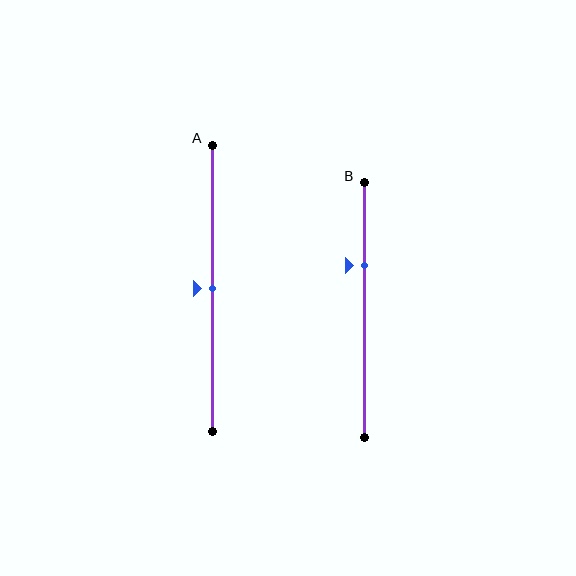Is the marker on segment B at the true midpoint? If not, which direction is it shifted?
No, the marker on segment B is shifted upward by about 18% of the segment length.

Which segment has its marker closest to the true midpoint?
Segment A has its marker closest to the true midpoint.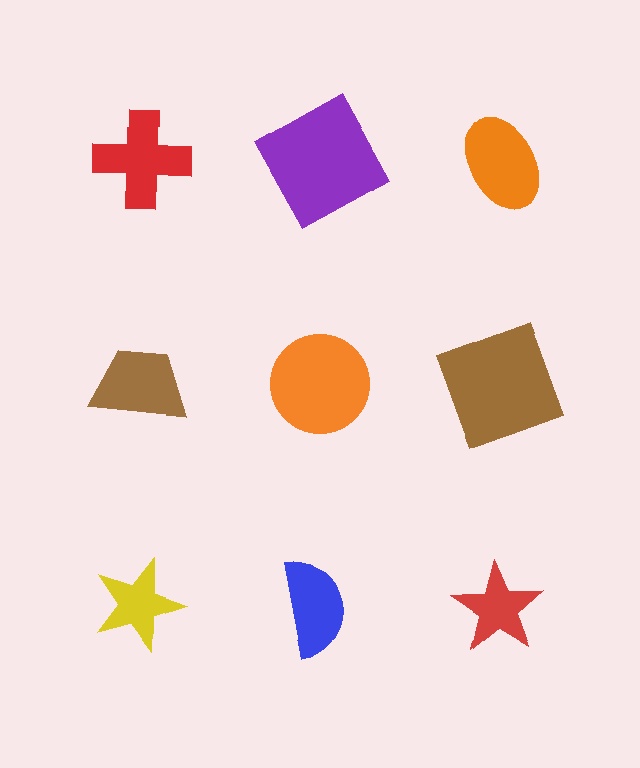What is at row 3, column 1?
A yellow star.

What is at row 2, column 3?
A brown square.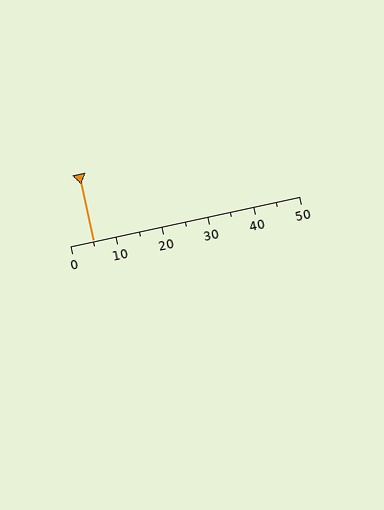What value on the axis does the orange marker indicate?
The marker indicates approximately 5.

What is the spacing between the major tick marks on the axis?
The major ticks are spaced 10 apart.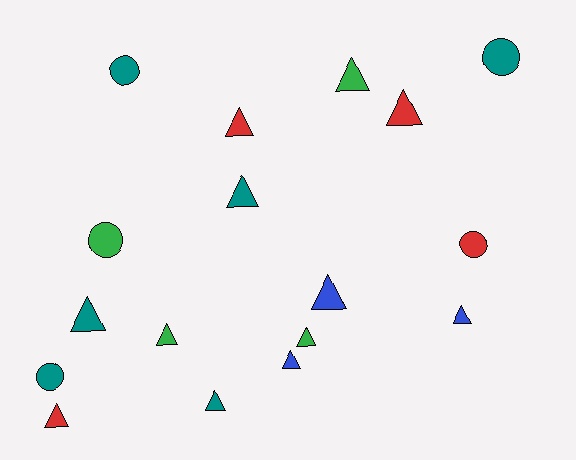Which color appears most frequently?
Teal, with 6 objects.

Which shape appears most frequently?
Triangle, with 12 objects.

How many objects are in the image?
There are 17 objects.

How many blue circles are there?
There are no blue circles.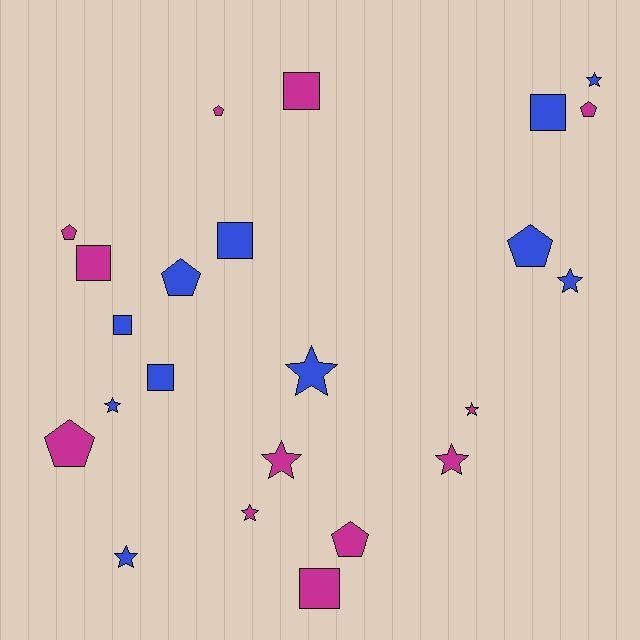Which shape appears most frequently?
Star, with 9 objects.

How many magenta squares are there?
There are 3 magenta squares.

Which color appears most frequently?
Magenta, with 12 objects.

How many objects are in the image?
There are 23 objects.